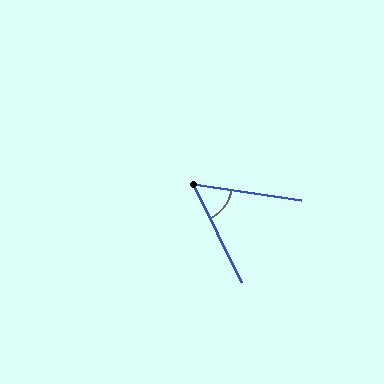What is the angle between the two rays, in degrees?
Approximately 56 degrees.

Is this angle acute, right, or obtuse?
It is acute.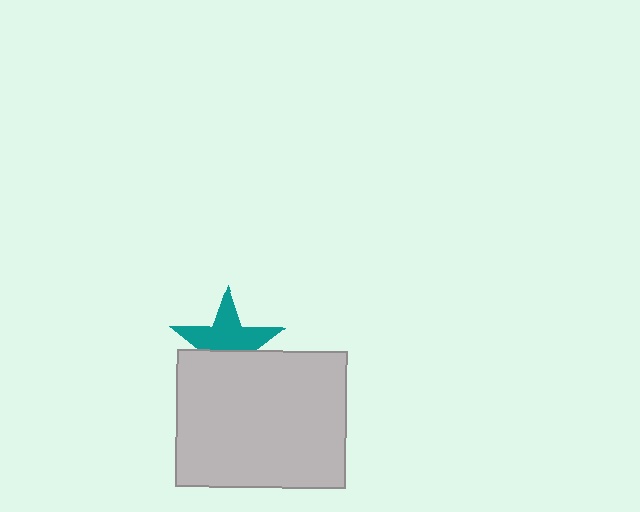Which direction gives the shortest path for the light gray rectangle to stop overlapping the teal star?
Moving down gives the shortest separation.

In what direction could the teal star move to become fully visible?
The teal star could move up. That would shift it out from behind the light gray rectangle entirely.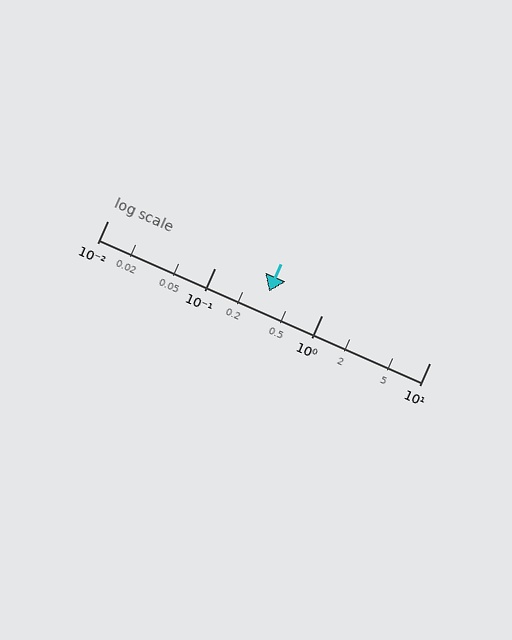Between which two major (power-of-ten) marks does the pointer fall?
The pointer is between 0.1 and 1.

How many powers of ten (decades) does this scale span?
The scale spans 3 decades, from 0.01 to 10.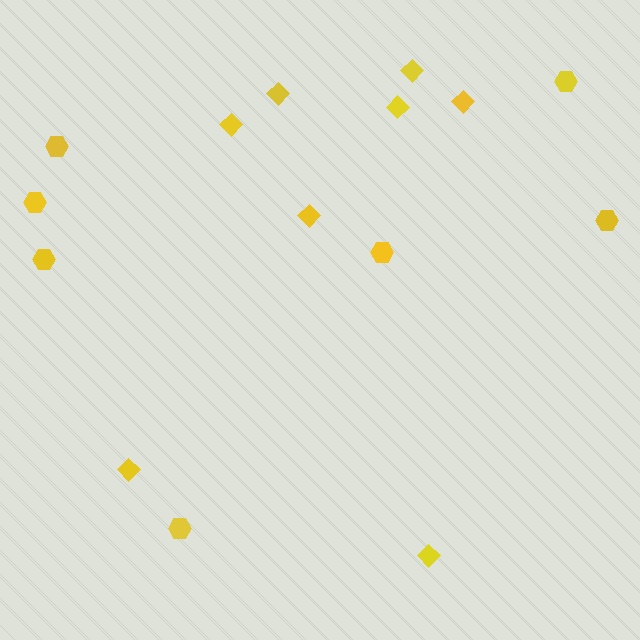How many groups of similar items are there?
There are 2 groups: one group of diamonds (8) and one group of hexagons (7).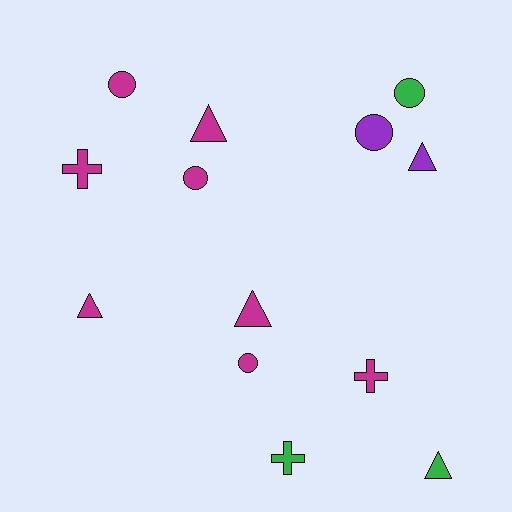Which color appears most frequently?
Magenta, with 8 objects.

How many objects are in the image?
There are 13 objects.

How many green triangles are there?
There is 1 green triangle.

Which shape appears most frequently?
Circle, with 5 objects.